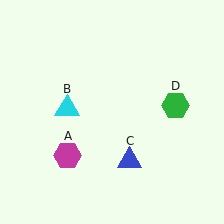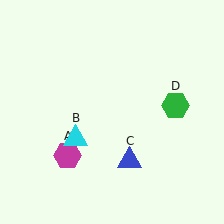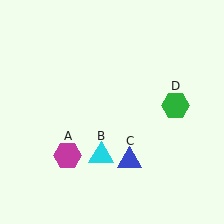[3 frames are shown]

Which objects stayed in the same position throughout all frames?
Magenta hexagon (object A) and blue triangle (object C) and green hexagon (object D) remained stationary.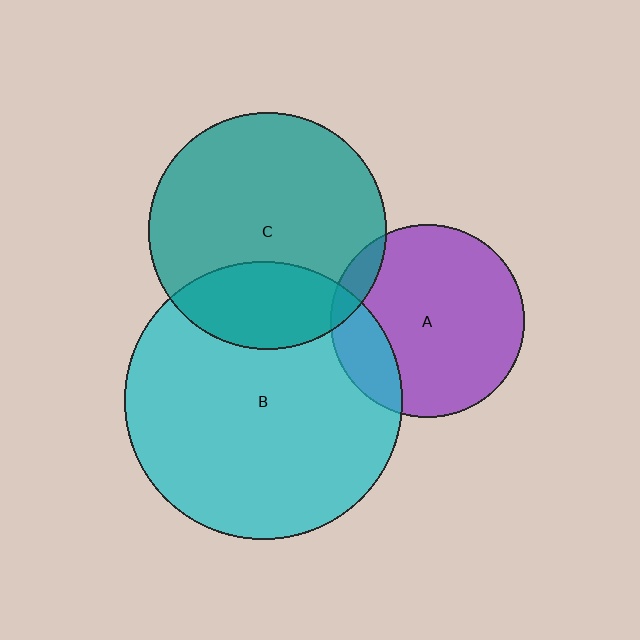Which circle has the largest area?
Circle B (cyan).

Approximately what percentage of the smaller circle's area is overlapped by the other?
Approximately 25%.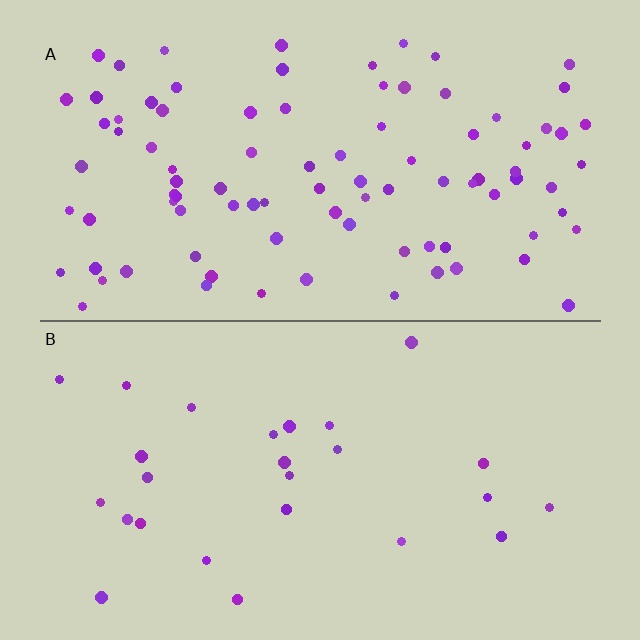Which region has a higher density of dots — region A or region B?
A (the top).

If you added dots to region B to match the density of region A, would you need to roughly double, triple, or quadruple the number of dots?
Approximately triple.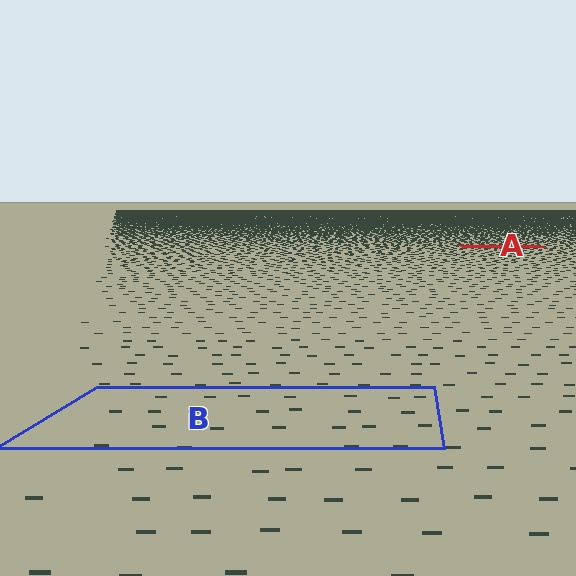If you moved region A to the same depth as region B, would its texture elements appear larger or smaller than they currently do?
They would appear larger. At a closer depth, the same texture elements are projected at a bigger on-screen size.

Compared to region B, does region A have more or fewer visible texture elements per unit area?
Region A has more texture elements per unit area — they are packed more densely because it is farther away.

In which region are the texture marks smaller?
The texture marks are smaller in region A, because it is farther away.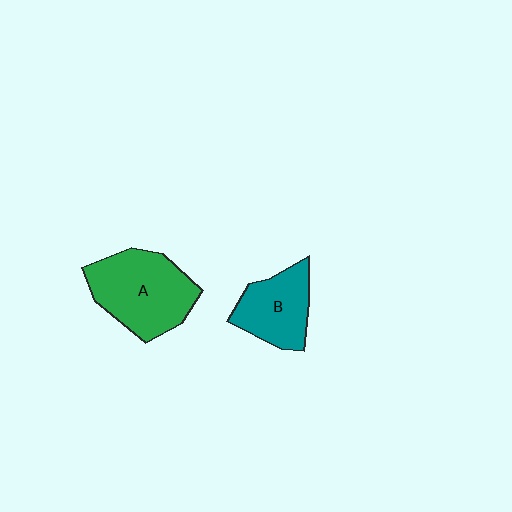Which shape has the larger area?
Shape A (green).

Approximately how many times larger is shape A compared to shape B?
Approximately 1.5 times.